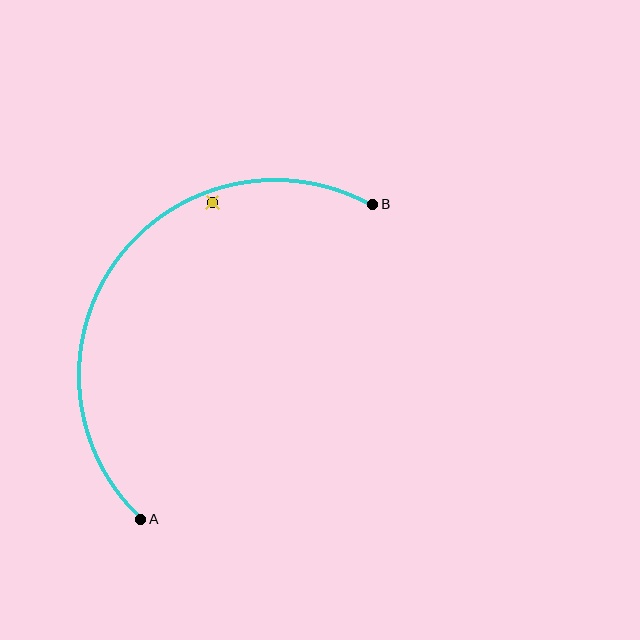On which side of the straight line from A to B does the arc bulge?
The arc bulges above and to the left of the straight line connecting A and B.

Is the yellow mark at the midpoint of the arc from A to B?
No — the yellow mark does not lie on the arc at all. It sits slightly inside the curve.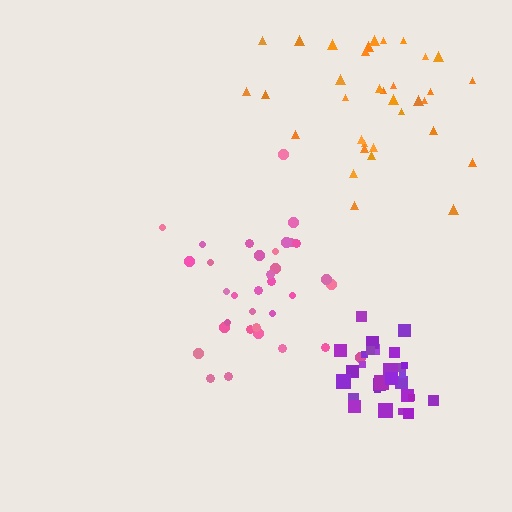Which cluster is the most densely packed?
Purple.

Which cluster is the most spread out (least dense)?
Orange.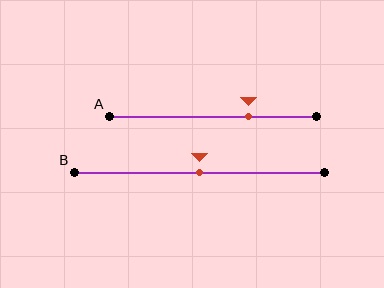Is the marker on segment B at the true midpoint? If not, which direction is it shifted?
Yes, the marker on segment B is at the true midpoint.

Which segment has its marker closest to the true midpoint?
Segment B has its marker closest to the true midpoint.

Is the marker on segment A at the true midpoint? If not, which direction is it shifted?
No, the marker on segment A is shifted to the right by about 17% of the segment length.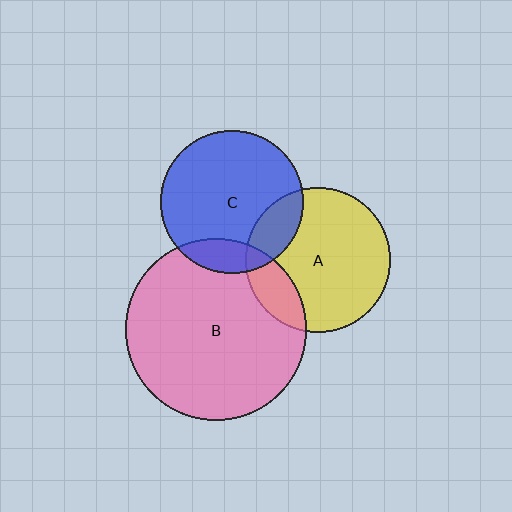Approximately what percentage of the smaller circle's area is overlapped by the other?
Approximately 20%.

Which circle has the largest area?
Circle B (pink).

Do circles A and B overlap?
Yes.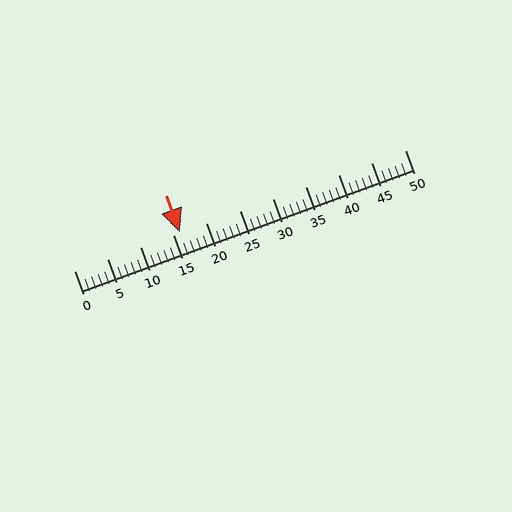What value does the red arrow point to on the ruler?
The red arrow points to approximately 16.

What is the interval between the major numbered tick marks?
The major tick marks are spaced 5 units apart.